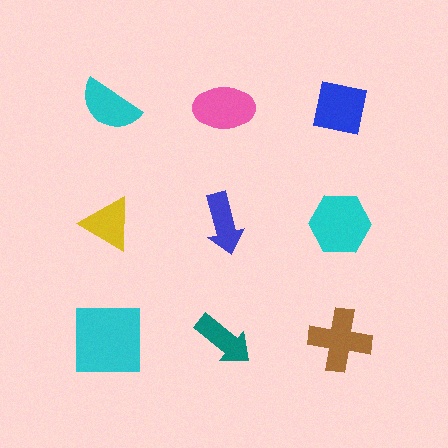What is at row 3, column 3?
A brown cross.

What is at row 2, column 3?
A cyan hexagon.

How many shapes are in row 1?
3 shapes.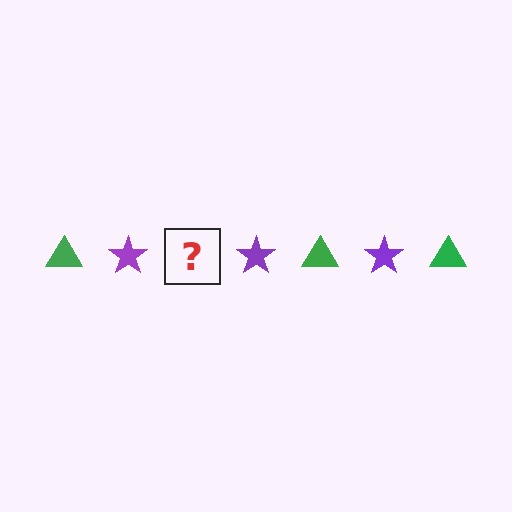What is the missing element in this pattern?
The missing element is a green triangle.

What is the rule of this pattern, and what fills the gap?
The rule is that the pattern alternates between green triangle and purple star. The gap should be filled with a green triangle.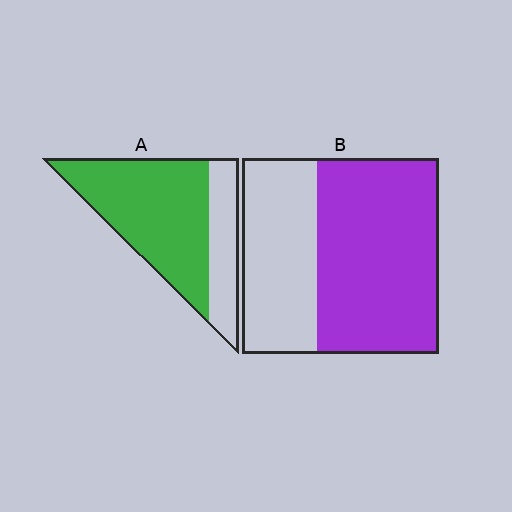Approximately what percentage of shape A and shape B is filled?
A is approximately 70% and B is approximately 60%.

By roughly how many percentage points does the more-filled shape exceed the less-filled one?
By roughly 10 percentage points (A over B).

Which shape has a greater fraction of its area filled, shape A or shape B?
Shape A.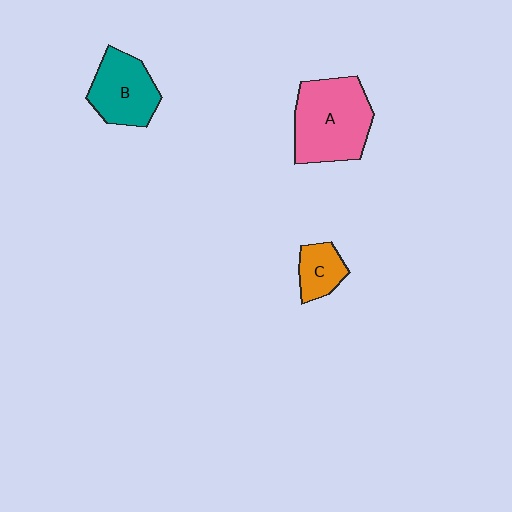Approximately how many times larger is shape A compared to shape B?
Approximately 1.4 times.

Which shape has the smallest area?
Shape C (orange).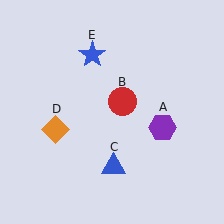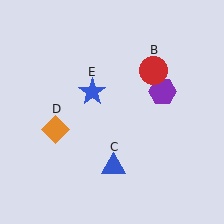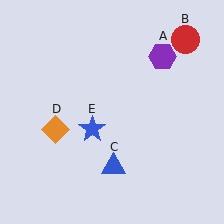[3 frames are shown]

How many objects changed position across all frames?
3 objects changed position: purple hexagon (object A), red circle (object B), blue star (object E).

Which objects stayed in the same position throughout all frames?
Blue triangle (object C) and orange diamond (object D) remained stationary.